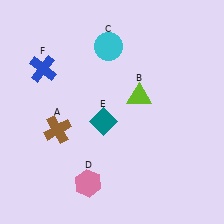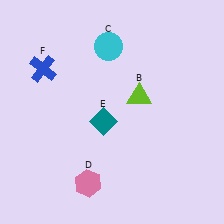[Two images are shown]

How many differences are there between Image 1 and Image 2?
There is 1 difference between the two images.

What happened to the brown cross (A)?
The brown cross (A) was removed in Image 2. It was in the bottom-left area of Image 1.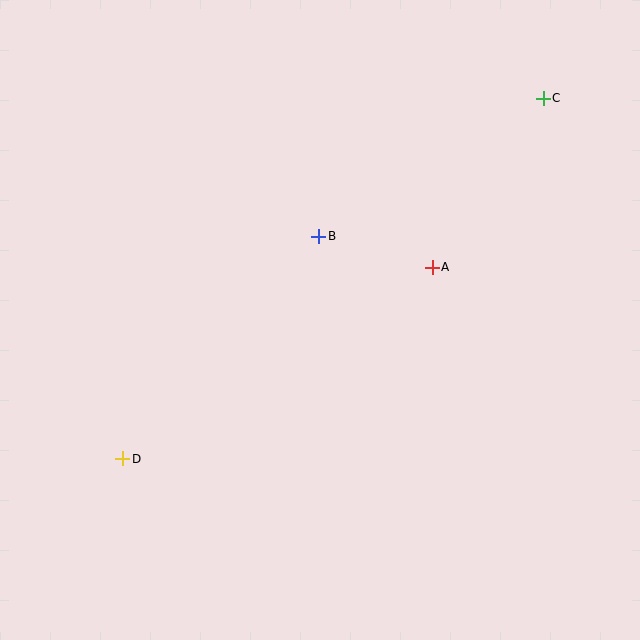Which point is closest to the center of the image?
Point B at (319, 236) is closest to the center.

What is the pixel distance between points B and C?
The distance between B and C is 263 pixels.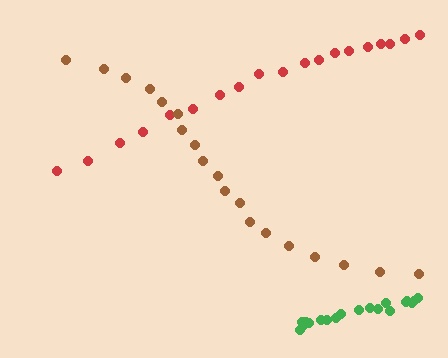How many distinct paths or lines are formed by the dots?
There are 3 distinct paths.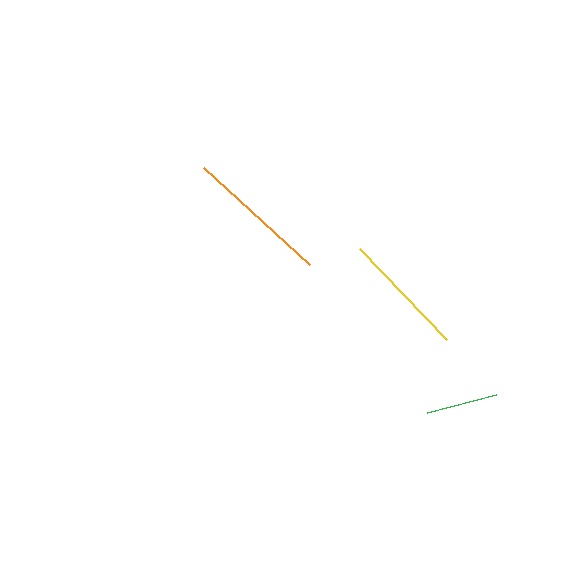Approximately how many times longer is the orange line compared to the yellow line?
The orange line is approximately 1.1 times the length of the yellow line.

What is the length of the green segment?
The green segment is approximately 71 pixels long.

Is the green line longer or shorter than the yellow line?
The yellow line is longer than the green line.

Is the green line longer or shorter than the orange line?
The orange line is longer than the green line.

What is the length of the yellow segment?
The yellow segment is approximately 126 pixels long.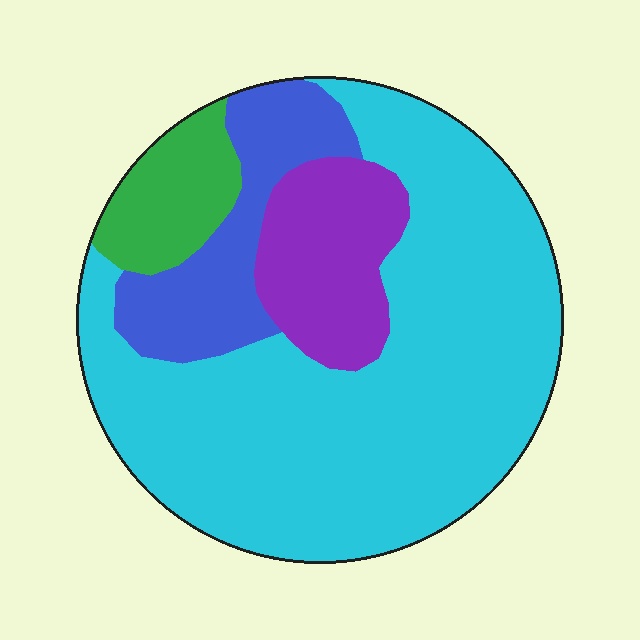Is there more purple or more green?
Purple.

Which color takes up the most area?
Cyan, at roughly 65%.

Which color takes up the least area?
Green, at roughly 10%.